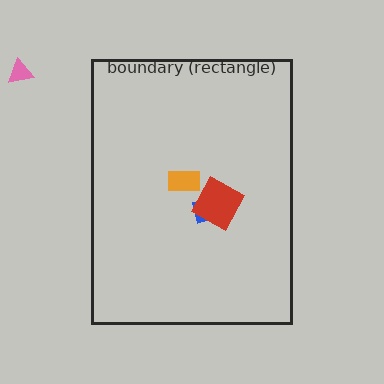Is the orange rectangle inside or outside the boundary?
Inside.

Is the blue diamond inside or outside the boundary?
Inside.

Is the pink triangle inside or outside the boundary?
Outside.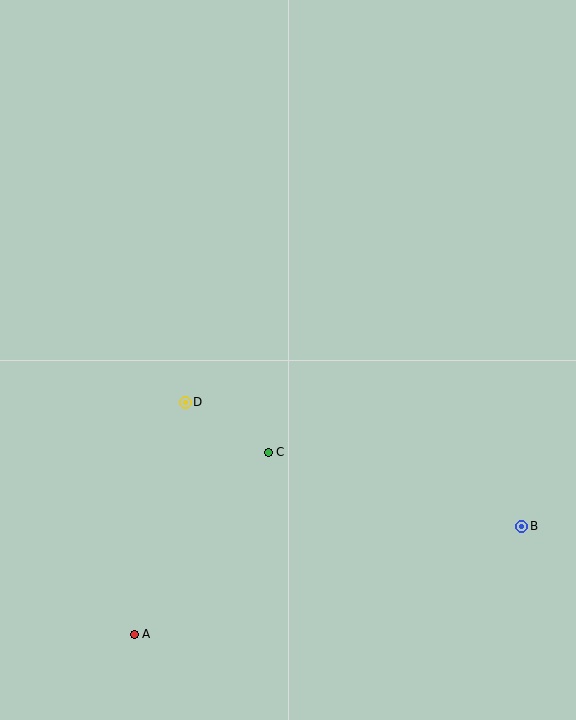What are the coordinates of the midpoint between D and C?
The midpoint between D and C is at (227, 427).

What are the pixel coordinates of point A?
Point A is at (134, 634).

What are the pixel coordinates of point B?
Point B is at (522, 526).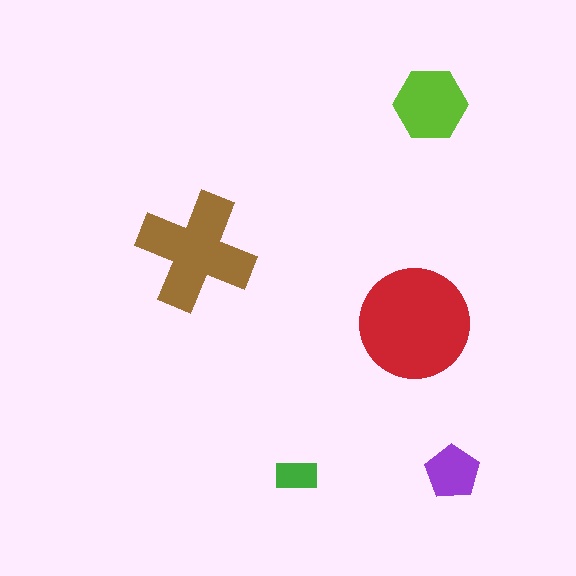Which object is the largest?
The red circle.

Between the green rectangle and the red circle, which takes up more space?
The red circle.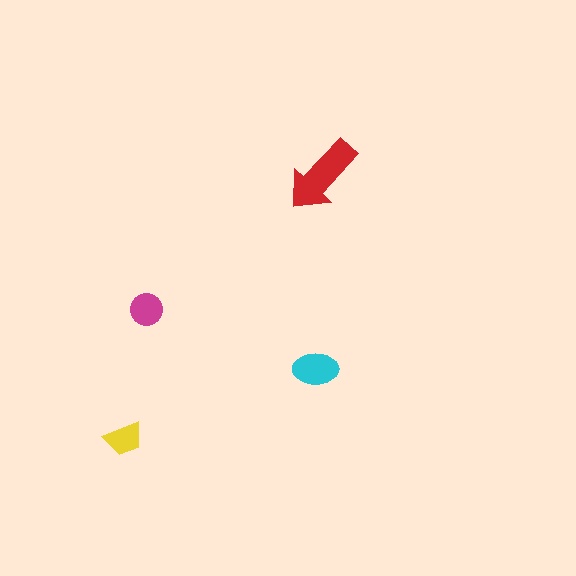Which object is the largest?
The red arrow.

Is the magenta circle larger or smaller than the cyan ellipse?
Smaller.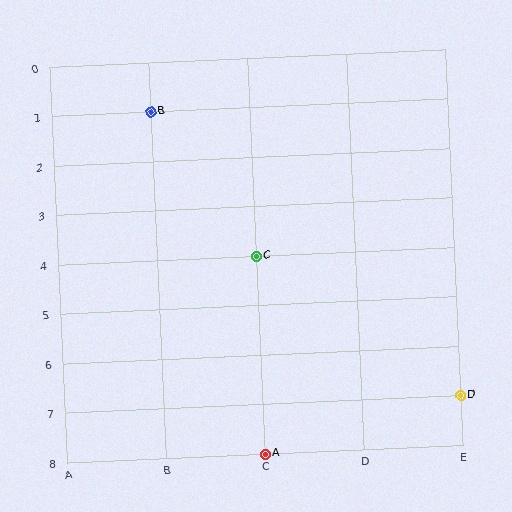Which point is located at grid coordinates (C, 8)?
Point A is at (C, 8).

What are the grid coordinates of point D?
Point D is at grid coordinates (E, 7).